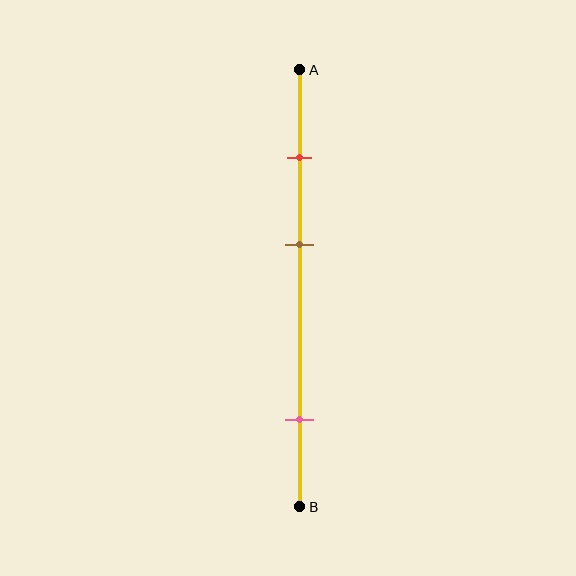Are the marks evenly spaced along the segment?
No, the marks are not evenly spaced.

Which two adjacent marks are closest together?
The red and brown marks are the closest adjacent pair.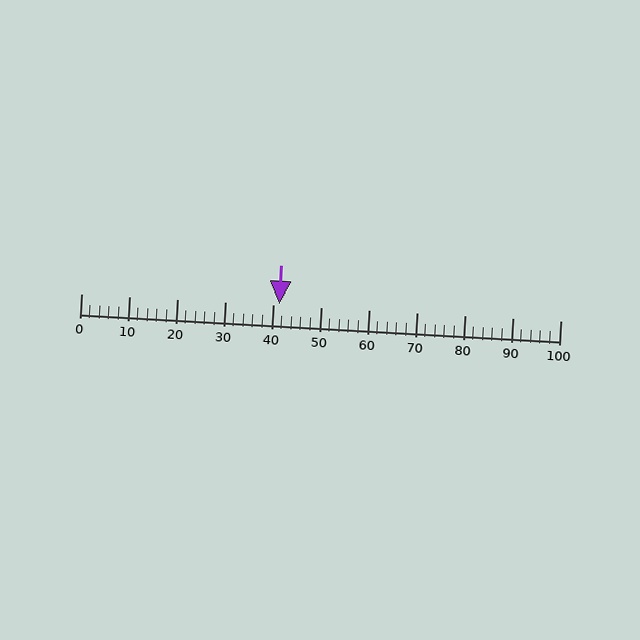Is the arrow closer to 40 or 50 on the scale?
The arrow is closer to 40.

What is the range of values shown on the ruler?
The ruler shows values from 0 to 100.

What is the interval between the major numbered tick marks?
The major tick marks are spaced 10 units apart.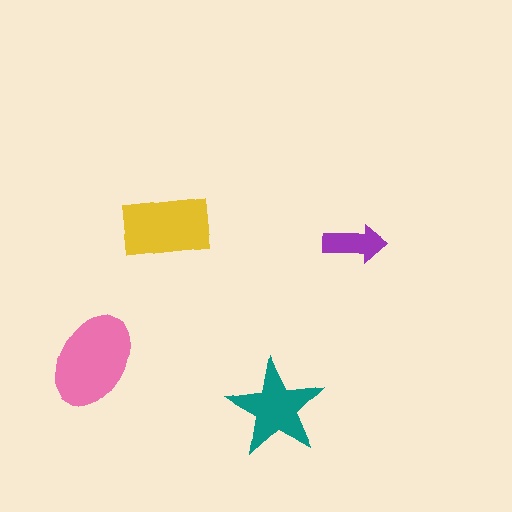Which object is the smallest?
The purple arrow.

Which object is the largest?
The pink ellipse.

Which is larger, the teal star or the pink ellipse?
The pink ellipse.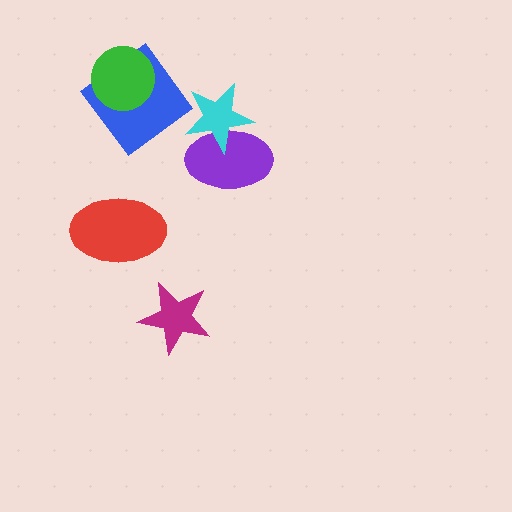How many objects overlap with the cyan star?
1 object overlaps with the cyan star.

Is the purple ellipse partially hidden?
Yes, it is partially covered by another shape.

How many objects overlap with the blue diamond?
1 object overlaps with the blue diamond.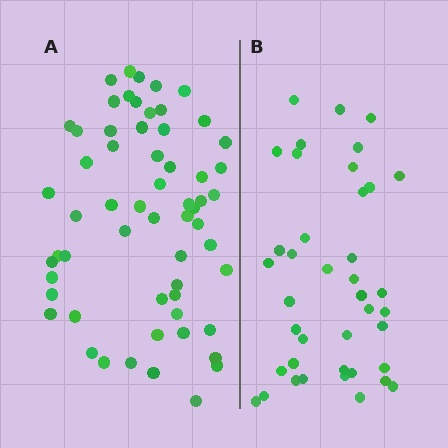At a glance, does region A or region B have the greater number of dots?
Region A (the left region) has more dots.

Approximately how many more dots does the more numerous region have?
Region A has approximately 20 more dots than region B.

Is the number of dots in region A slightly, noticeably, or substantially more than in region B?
Region A has substantially more. The ratio is roughly 1.5 to 1.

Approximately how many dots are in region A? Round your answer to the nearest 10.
About 60 dots.